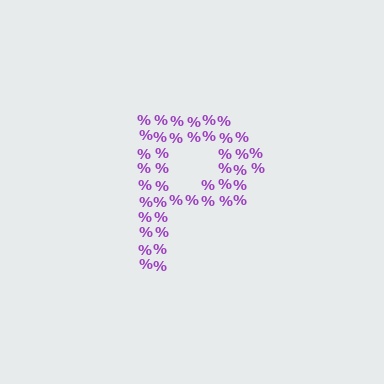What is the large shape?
The large shape is the letter P.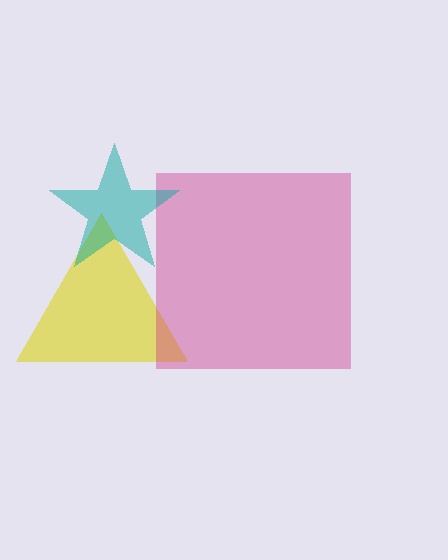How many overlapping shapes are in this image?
There are 3 overlapping shapes in the image.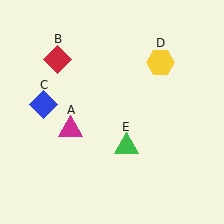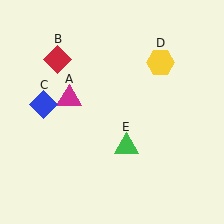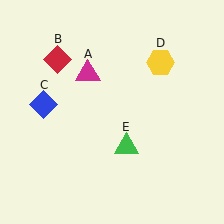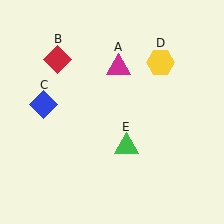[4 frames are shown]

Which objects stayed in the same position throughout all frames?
Red diamond (object B) and blue diamond (object C) and yellow hexagon (object D) and green triangle (object E) remained stationary.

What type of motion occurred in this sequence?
The magenta triangle (object A) rotated clockwise around the center of the scene.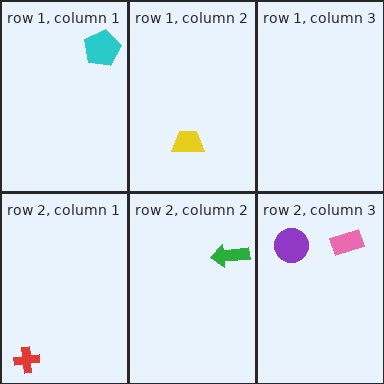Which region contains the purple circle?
The row 2, column 3 region.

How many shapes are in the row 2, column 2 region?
1.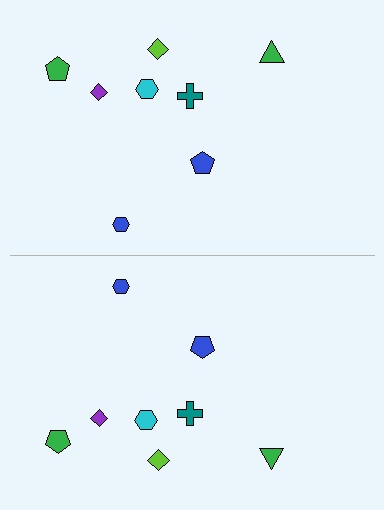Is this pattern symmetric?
Yes, this pattern has bilateral (reflection) symmetry.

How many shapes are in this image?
There are 16 shapes in this image.